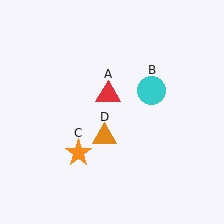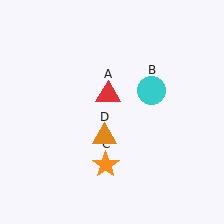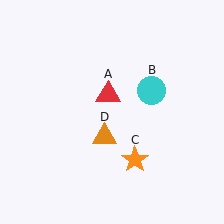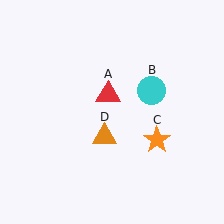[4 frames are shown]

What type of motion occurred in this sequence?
The orange star (object C) rotated counterclockwise around the center of the scene.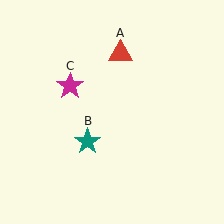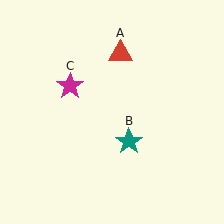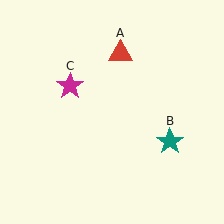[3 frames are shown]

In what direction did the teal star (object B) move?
The teal star (object B) moved right.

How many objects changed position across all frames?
1 object changed position: teal star (object B).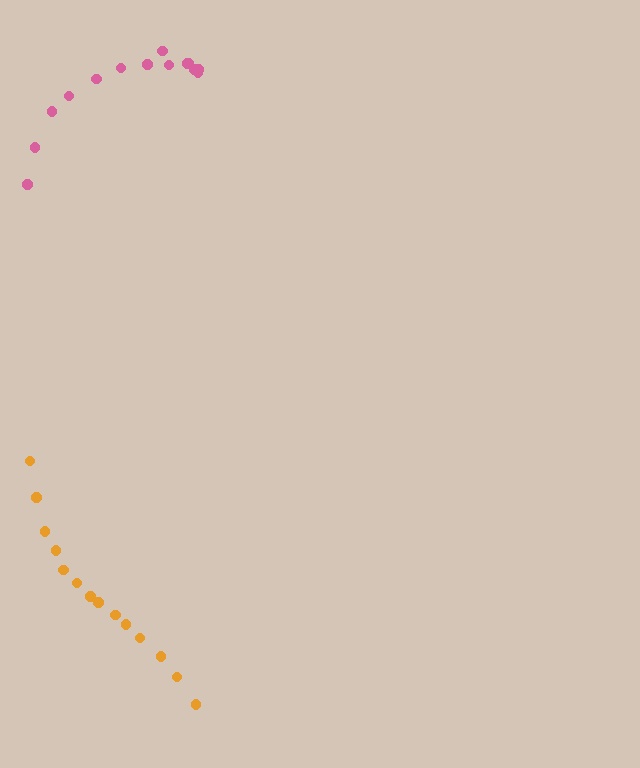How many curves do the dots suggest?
There are 2 distinct paths.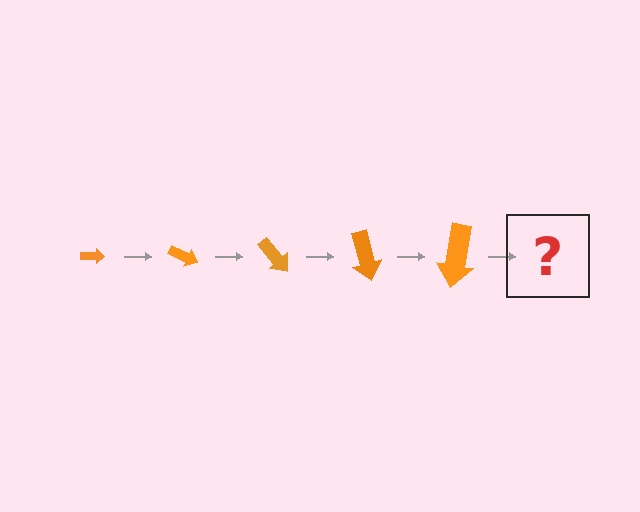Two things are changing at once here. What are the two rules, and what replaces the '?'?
The two rules are that the arrow grows larger each step and it rotates 25 degrees each step. The '?' should be an arrow, larger than the previous one and rotated 125 degrees from the start.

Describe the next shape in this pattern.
It should be an arrow, larger than the previous one and rotated 125 degrees from the start.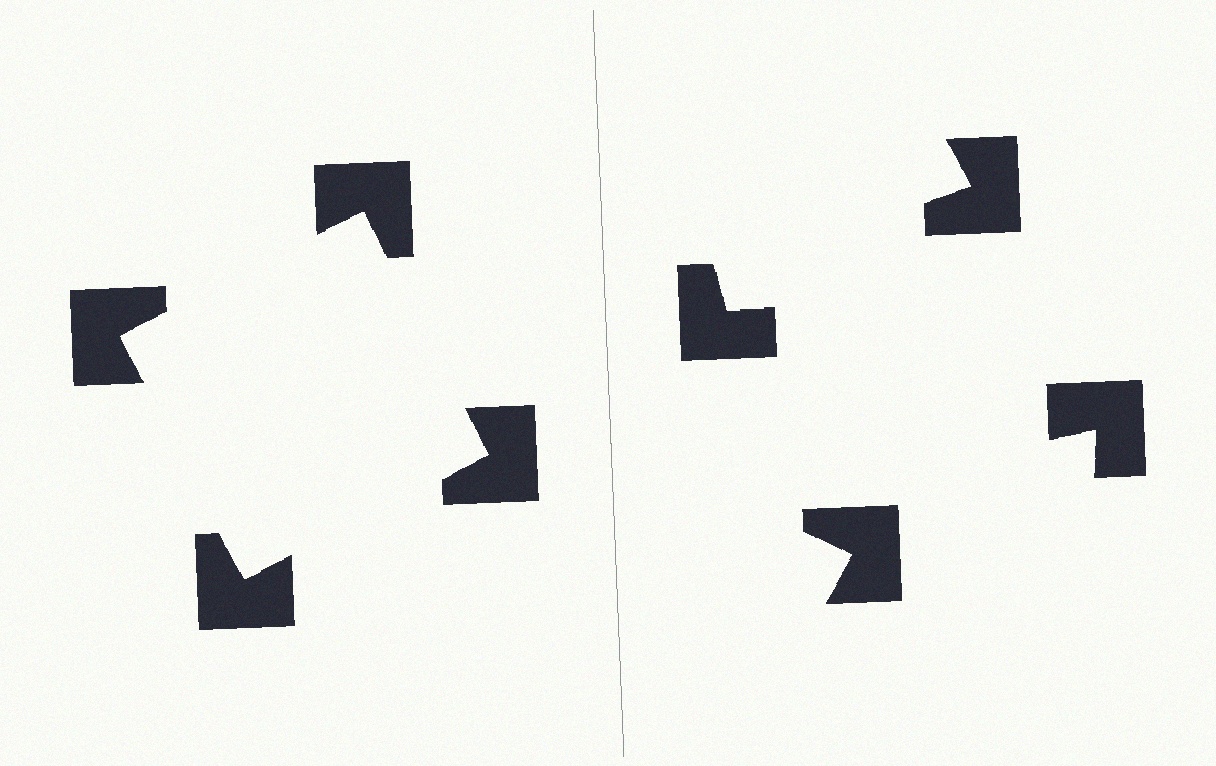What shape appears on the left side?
An illusory square.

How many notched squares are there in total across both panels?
8 — 4 on each side.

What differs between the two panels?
The notched squares are positioned identically on both sides; only the wedge orientations differ. On the left they align to a square; on the right they are misaligned.